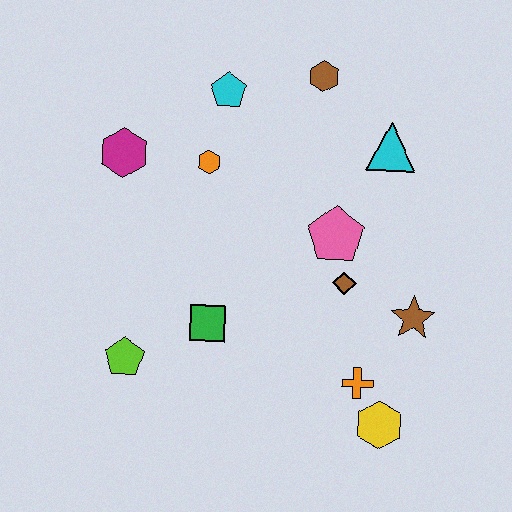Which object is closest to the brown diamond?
The pink pentagon is closest to the brown diamond.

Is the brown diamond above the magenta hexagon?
No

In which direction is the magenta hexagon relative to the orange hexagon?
The magenta hexagon is to the left of the orange hexagon.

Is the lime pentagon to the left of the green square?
Yes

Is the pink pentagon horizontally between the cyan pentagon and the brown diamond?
Yes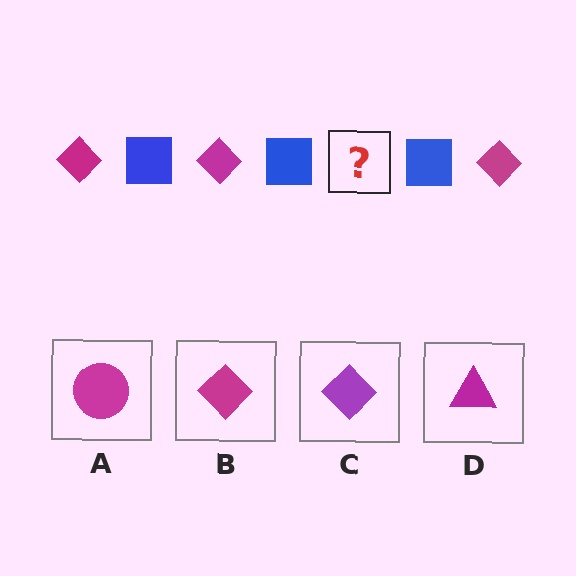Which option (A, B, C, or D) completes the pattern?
B.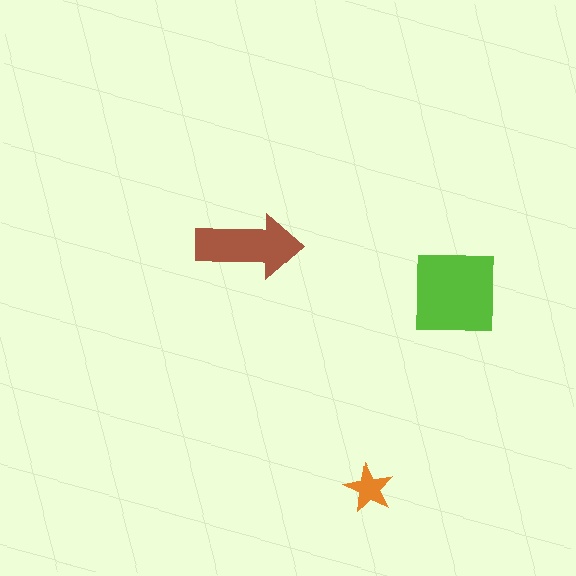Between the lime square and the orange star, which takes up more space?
The lime square.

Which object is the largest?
The lime square.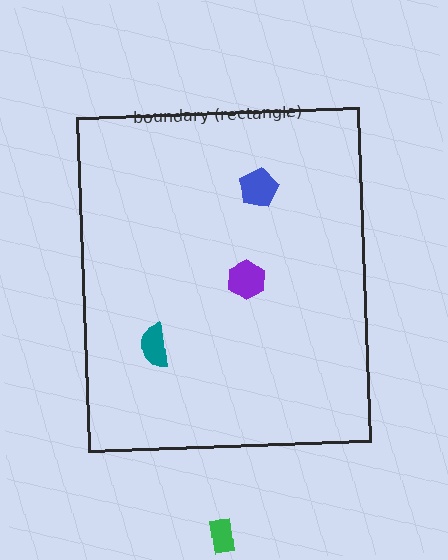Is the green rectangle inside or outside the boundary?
Outside.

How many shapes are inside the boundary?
3 inside, 1 outside.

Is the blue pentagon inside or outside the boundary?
Inside.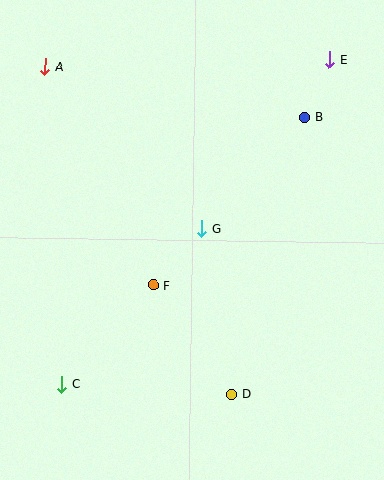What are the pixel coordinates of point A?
Point A is at (45, 67).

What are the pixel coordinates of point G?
Point G is at (202, 229).